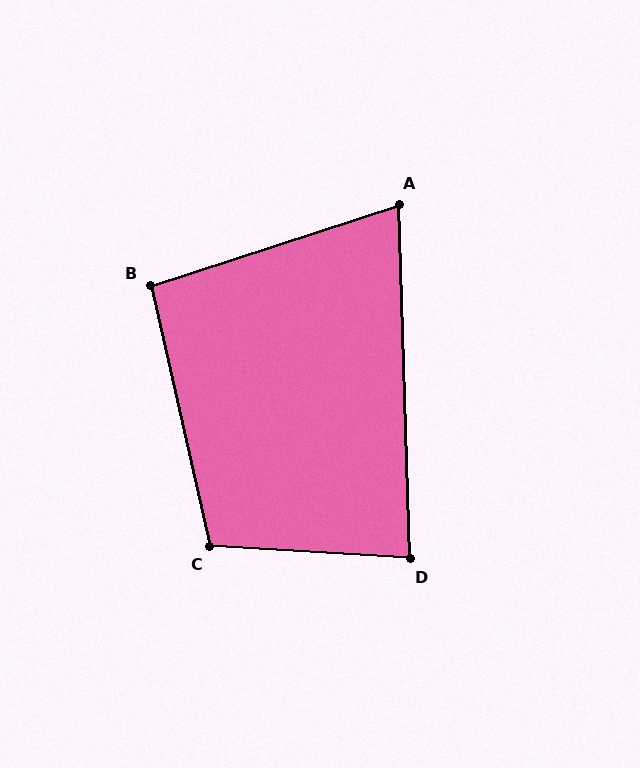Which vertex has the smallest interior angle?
A, at approximately 74 degrees.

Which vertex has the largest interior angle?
C, at approximately 106 degrees.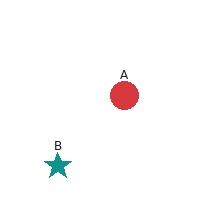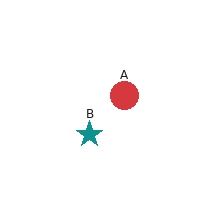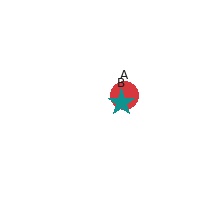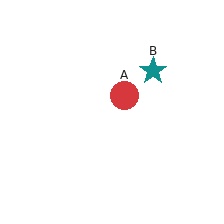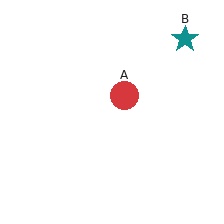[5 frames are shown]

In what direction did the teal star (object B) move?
The teal star (object B) moved up and to the right.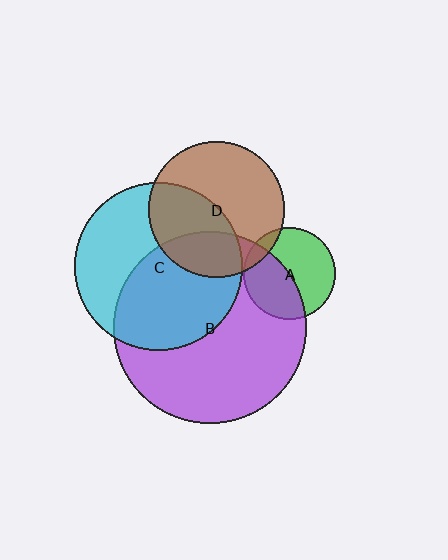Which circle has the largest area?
Circle B (purple).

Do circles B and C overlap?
Yes.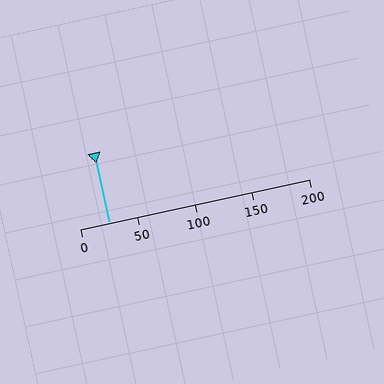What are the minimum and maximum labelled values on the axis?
The axis runs from 0 to 200.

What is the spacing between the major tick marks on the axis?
The major ticks are spaced 50 apart.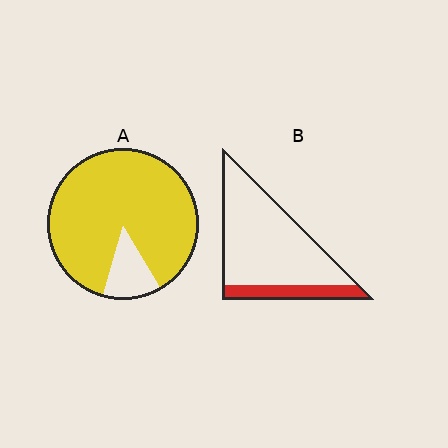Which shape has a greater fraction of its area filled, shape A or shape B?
Shape A.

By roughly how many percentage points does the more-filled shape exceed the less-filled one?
By roughly 70 percentage points (A over B).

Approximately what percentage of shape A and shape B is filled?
A is approximately 85% and B is approximately 20%.